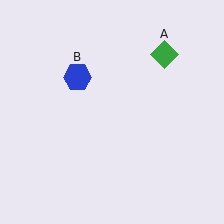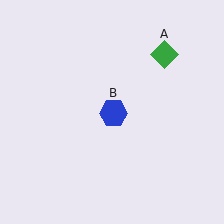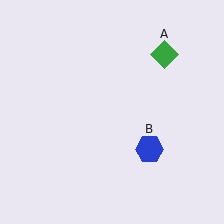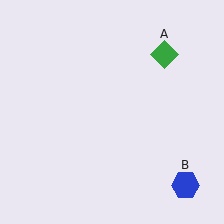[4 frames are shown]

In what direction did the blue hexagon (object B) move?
The blue hexagon (object B) moved down and to the right.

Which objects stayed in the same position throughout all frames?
Green diamond (object A) remained stationary.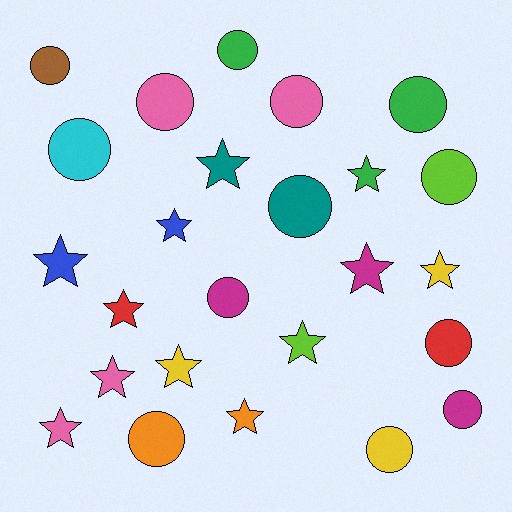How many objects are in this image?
There are 25 objects.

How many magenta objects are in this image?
There are 3 magenta objects.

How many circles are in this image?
There are 13 circles.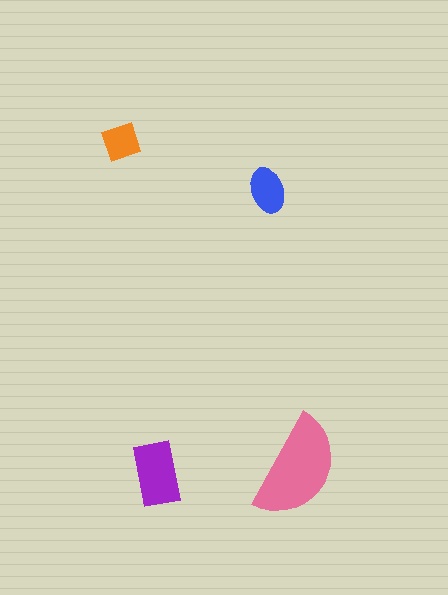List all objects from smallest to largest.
The orange diamond, the blue ellipse, the purple rectangle, the pink semicircle.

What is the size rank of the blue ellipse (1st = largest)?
3rd.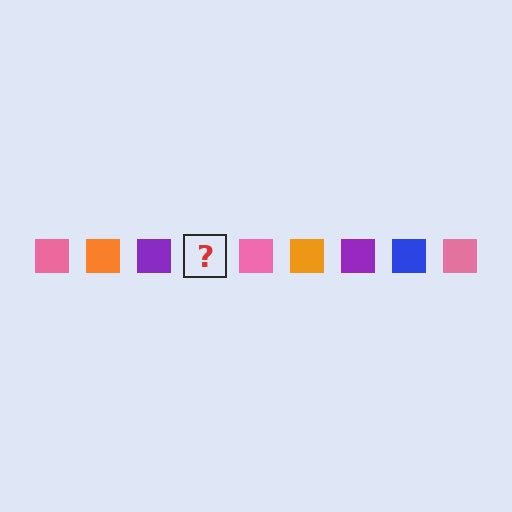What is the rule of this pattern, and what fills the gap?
The rule is that the pattern cycles through pink, orange, purple, blue squares. The gap should be filled with a blue square.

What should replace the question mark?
The question mark should be replaced with a blue square.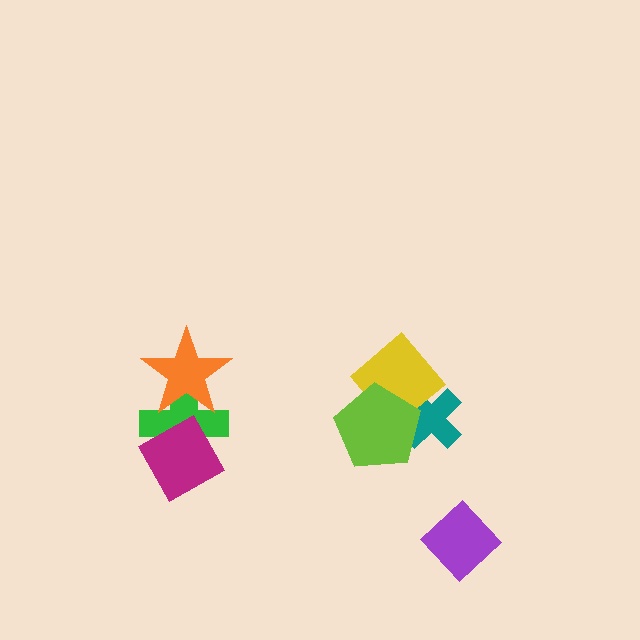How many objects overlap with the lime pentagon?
2 objects overlap with the lime pentagon.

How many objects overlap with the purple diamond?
0 objects overlap with the purple diamond.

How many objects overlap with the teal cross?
2 objects overlap with the teal cross.